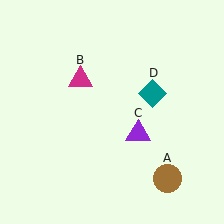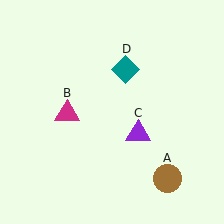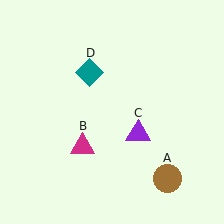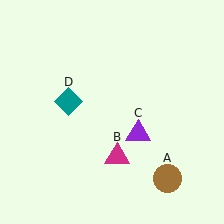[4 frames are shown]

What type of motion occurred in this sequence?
The magenta triangle (object B), teal diamond (object D) rotated counterclockwise around the center of the scene.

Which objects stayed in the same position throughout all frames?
Brown circle (object A) and purple triangle (object C) remained stationary.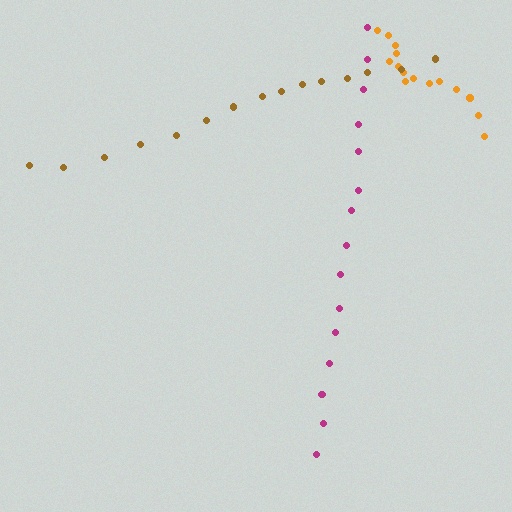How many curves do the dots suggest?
There are 3 distinct paths.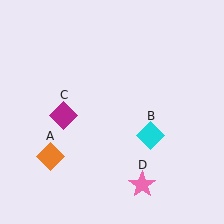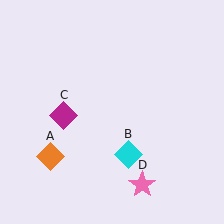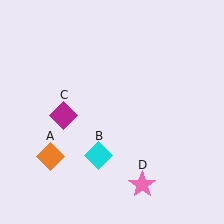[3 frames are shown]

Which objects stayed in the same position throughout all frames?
Orange diamond (object A) and magenta diamond (object C) and pink star (object D) remained stationary.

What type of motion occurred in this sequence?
The cyan diamond (object B) rotated clockwise around the center of the scene.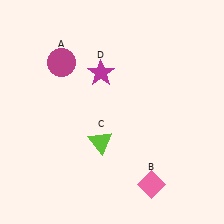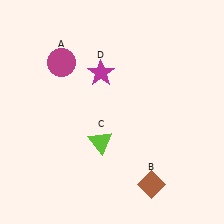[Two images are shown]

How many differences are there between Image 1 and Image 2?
There is 1 difference between the two images.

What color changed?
The diamond (B) changed from pink in Image 1 to brown in Image 2.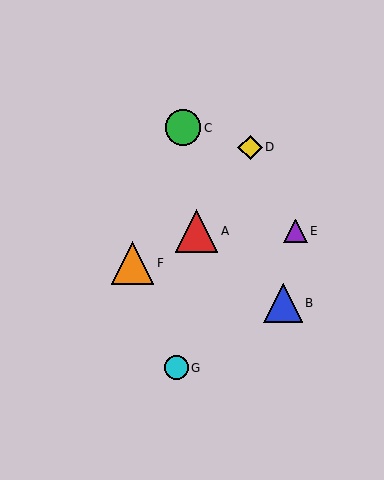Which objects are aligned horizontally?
Objects A, E are aligned horizontally.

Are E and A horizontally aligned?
Yes, both are at y≈231.